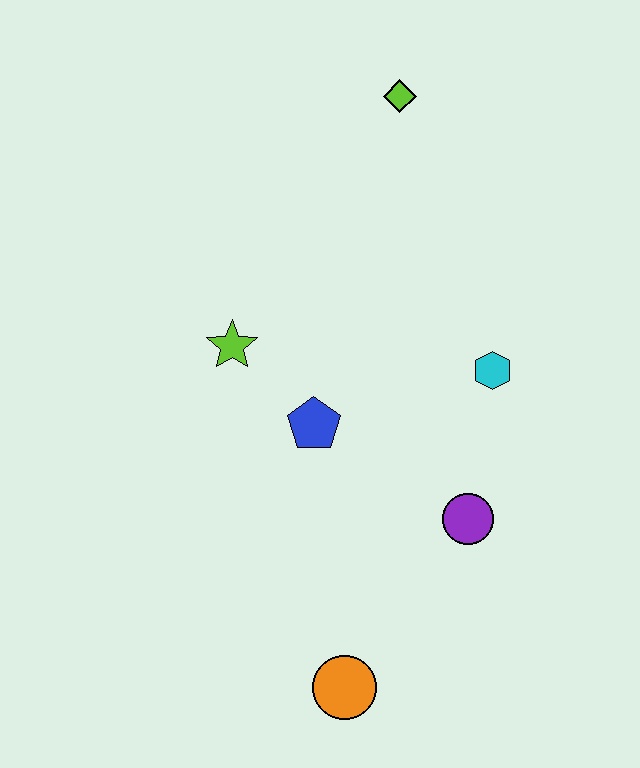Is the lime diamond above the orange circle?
Yes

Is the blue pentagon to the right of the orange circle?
No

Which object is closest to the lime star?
The blue pentagon is closest to the lime star.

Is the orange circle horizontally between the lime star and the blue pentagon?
No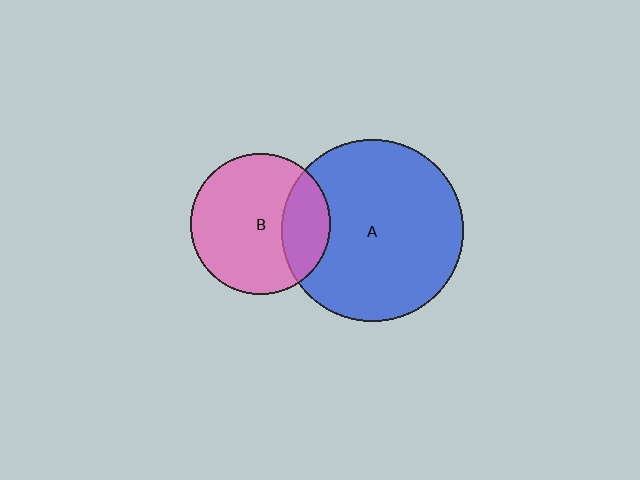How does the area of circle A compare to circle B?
Approximately 1.7 times.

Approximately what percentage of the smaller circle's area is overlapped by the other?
Approximately 25%.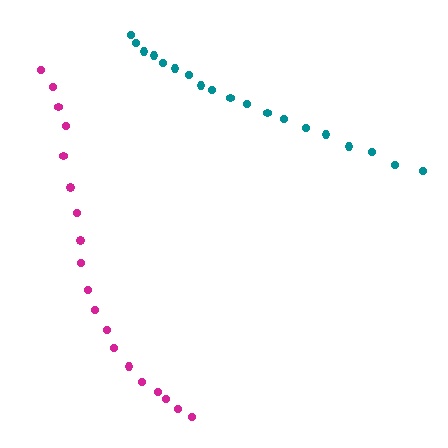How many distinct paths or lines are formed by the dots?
There are 2 distinct paths.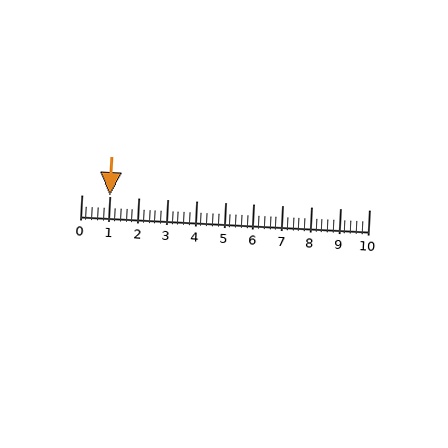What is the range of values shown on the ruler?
The ruler shows values from 0 to 10.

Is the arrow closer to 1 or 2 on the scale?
The arrow is closer to 1.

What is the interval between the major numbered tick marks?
The major tick marks are spaced 1 units apart.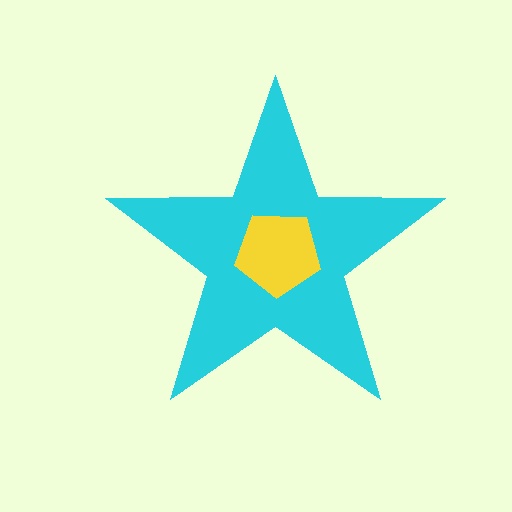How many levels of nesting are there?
2.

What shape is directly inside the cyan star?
The yellow pentagon.